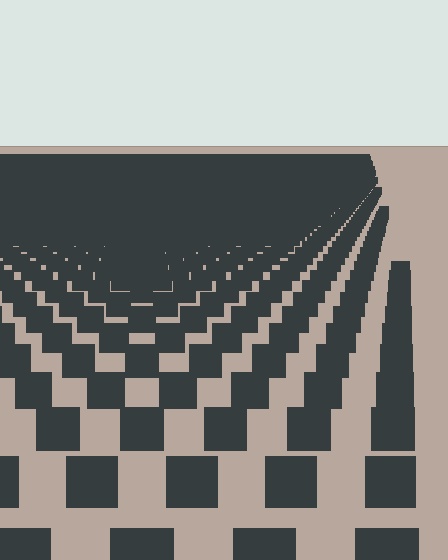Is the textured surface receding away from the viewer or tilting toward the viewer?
The surface is receding away from the viewer. Texture elements get smaller and denser toward the top.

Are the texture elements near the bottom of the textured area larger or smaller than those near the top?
Larger. Near the bottom, elements are closer to the viewer and appear at a bigger on-screen size.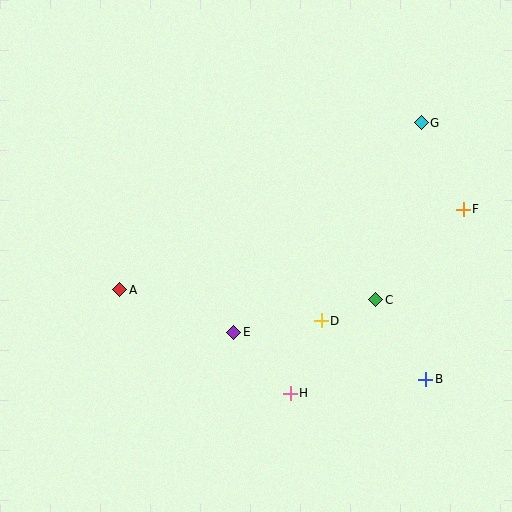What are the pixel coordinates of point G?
Point G is at (421, 122).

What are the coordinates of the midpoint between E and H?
The midpoint between E and H is at (262, 363).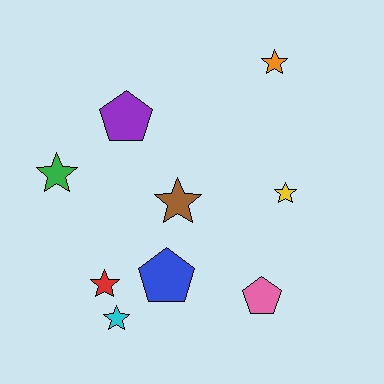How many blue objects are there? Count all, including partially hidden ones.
There is 1 blue object.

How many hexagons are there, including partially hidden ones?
There are no hexagons.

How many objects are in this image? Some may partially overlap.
There are 9 objects.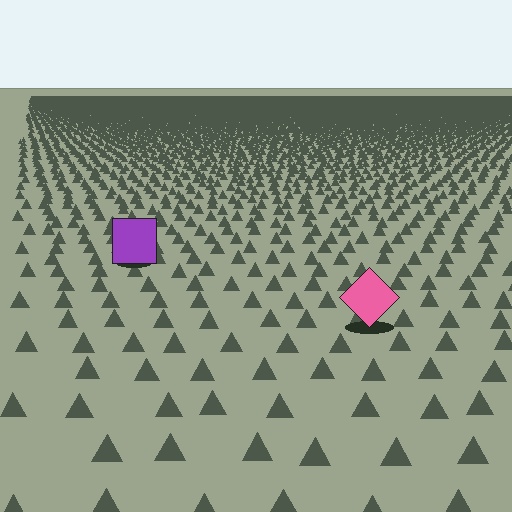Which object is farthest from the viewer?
The purple square is farthest from the viewer. It appears smaller and the ground texture around it is denser.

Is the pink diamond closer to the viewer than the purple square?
Yes. The pink diamond is closer — you can tell from the texture gradient: the ground texture is coarser near it.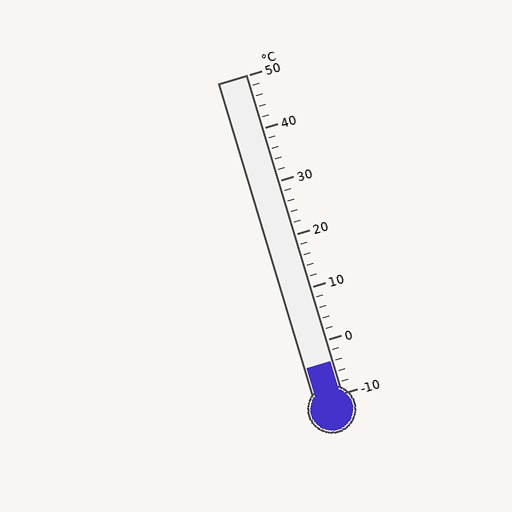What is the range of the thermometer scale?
The thermometer scale ranges from -10°C to 50°C.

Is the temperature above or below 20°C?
The temperature is below 20°C.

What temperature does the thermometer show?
The thermometer shows approximately -4°C.